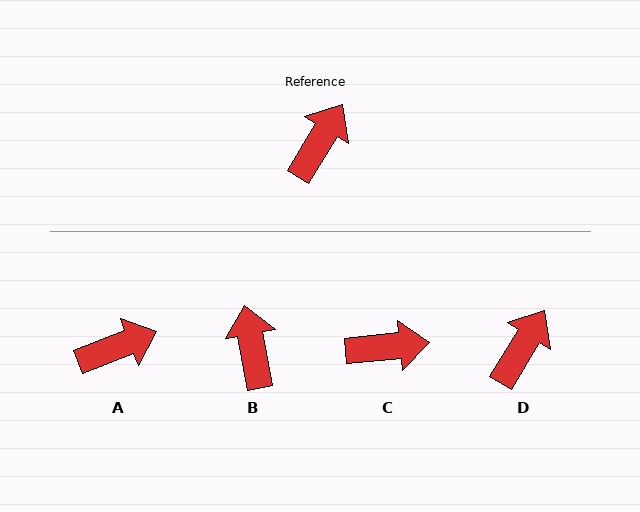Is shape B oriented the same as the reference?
No, it is off by about 42 degrees.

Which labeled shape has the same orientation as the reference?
D.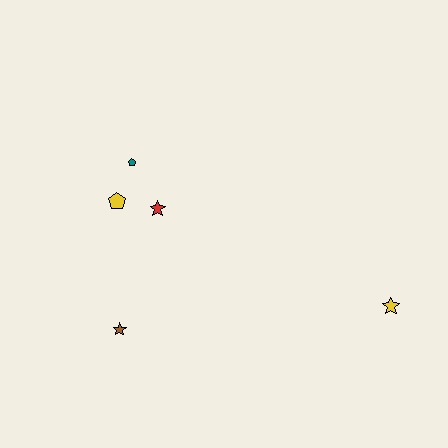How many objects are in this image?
There are 5 objects.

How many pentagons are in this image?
There are 2 pentagons.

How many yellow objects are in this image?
There are 2 yellow objects.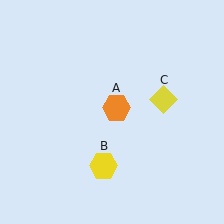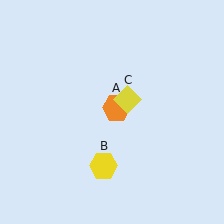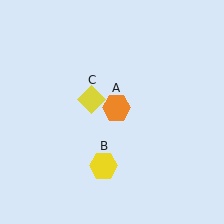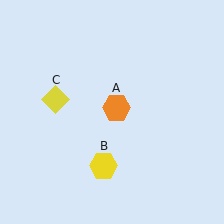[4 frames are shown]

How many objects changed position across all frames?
1 object changed position: yellow diamond (object C).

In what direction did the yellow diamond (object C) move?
The yellow diamond (object C) moved left.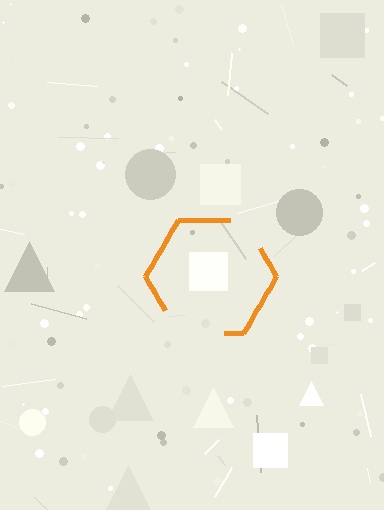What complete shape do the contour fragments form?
The contour fragments form a hexagon.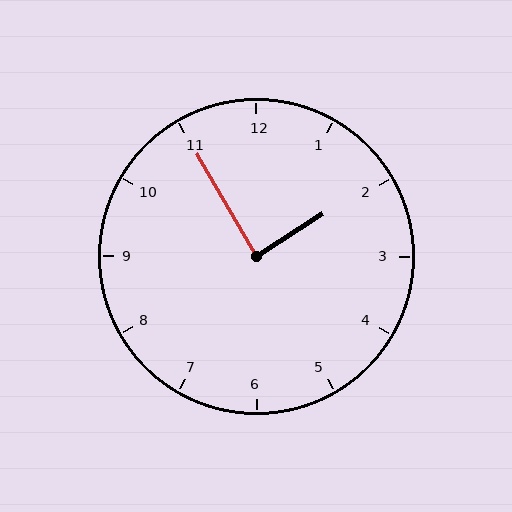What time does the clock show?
1:55.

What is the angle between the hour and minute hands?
Approximately 88 degrees.